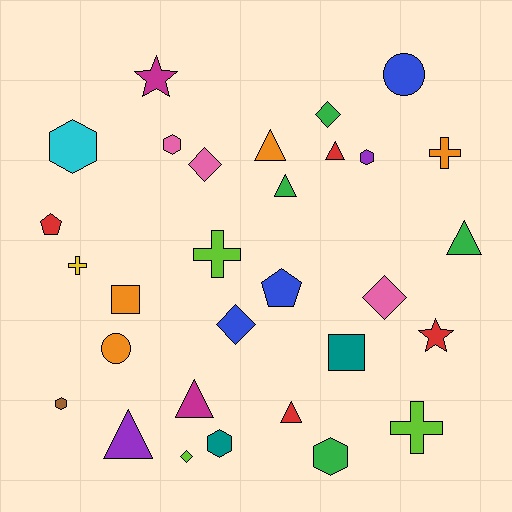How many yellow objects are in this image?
There is 1 yellow object.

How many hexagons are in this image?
There are 6 hexagons.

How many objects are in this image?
There are 30 objects.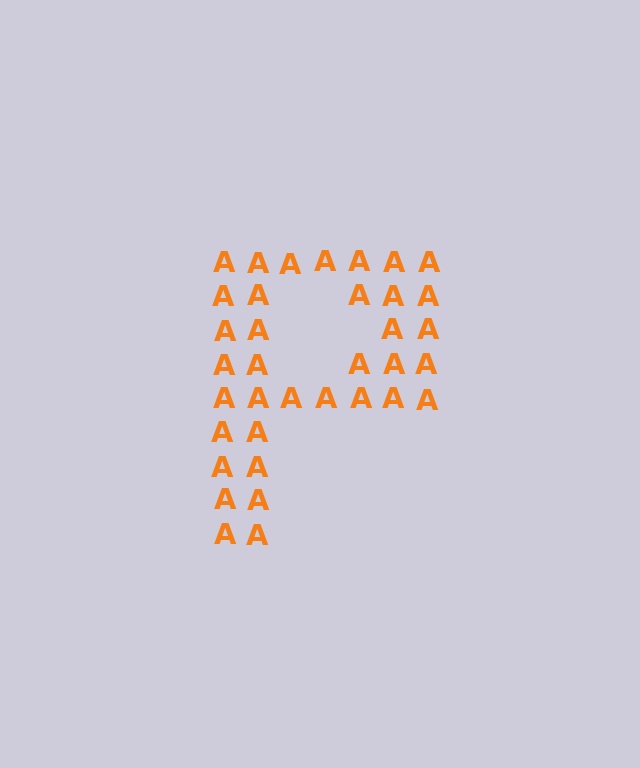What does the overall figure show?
The overall figure shows the letter P.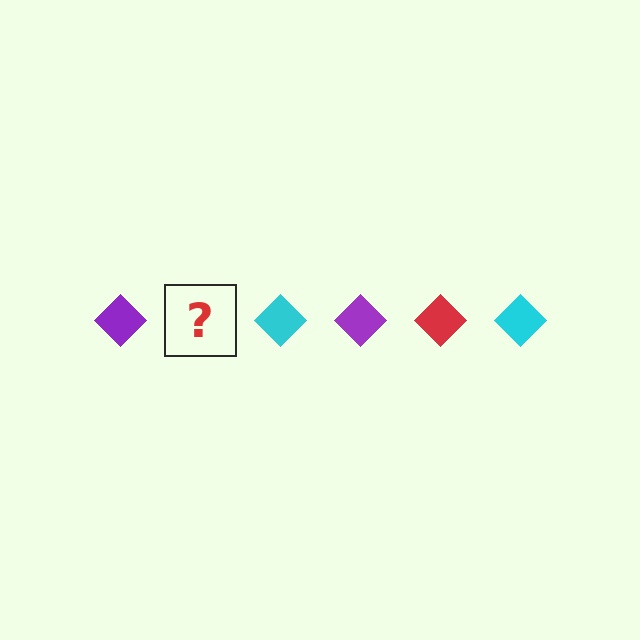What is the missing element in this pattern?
The missing element is a red diamond.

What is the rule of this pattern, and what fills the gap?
The rule is that the pattern cycles through purple, red, cyan diamonds. The gap should be filled with a red diamond.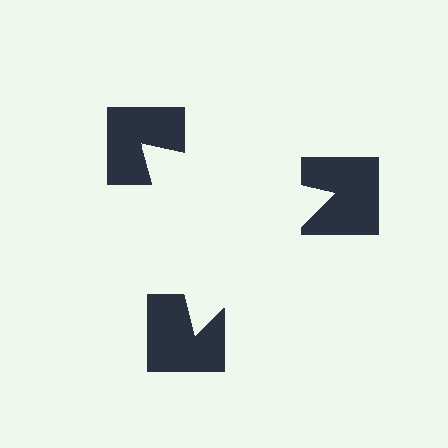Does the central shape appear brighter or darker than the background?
It typically appears slightly brighter than the background, even though no actual brightness change is drawn.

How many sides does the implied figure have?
3 sides.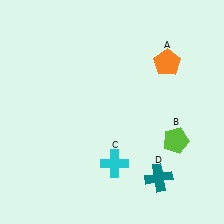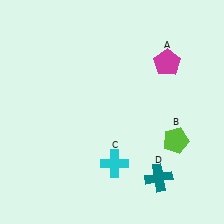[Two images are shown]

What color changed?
The pentagon (A) changed from orange in Image 1 to magenta in Image 2.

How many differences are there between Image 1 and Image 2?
There is 1 difference between the two images.